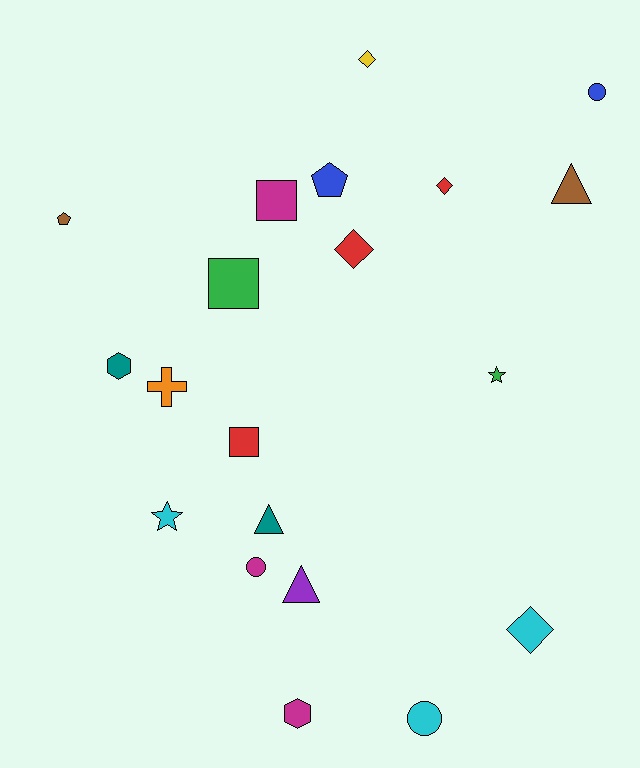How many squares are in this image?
There are 3 squares.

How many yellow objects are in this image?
There is 1 yellow object.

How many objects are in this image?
There are 20 objects.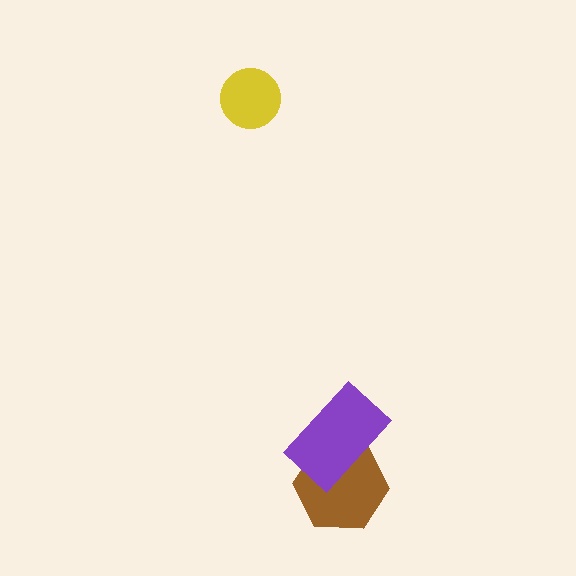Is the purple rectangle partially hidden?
No, no other shape covers it.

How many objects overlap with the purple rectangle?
1 object overlaps with the purple rectangle.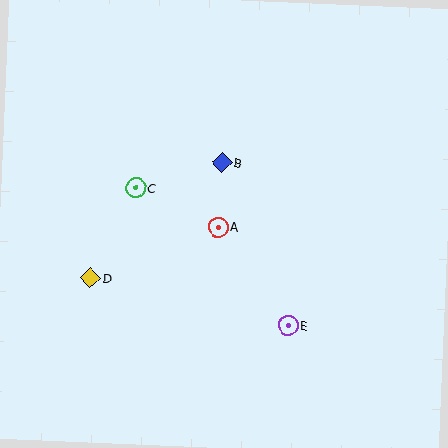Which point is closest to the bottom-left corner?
Point D is closest to the bottom-left corner.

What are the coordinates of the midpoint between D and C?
The midpoint between D and C is at (113, 233).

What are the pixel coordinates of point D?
Point D is at (91, 278).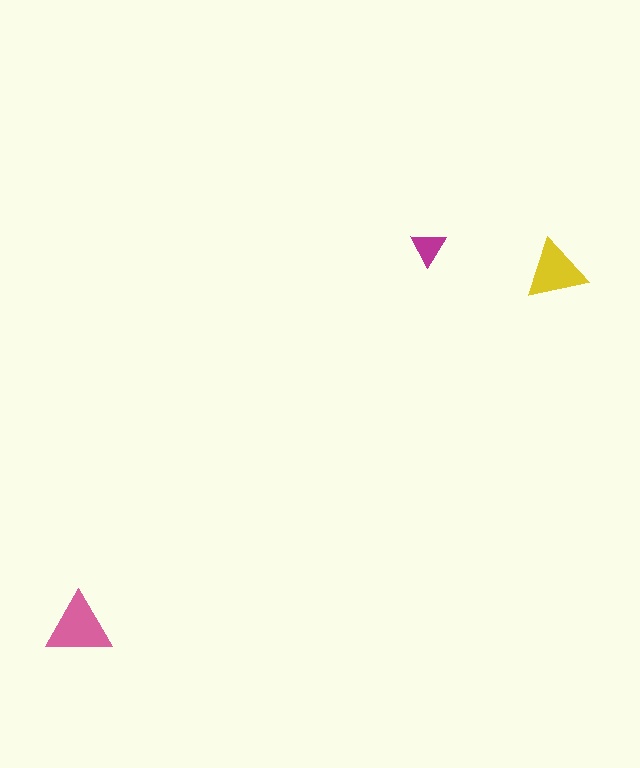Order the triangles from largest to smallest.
the pink one, the yellow one, the magenta one.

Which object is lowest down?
The pink triangle is bottommost.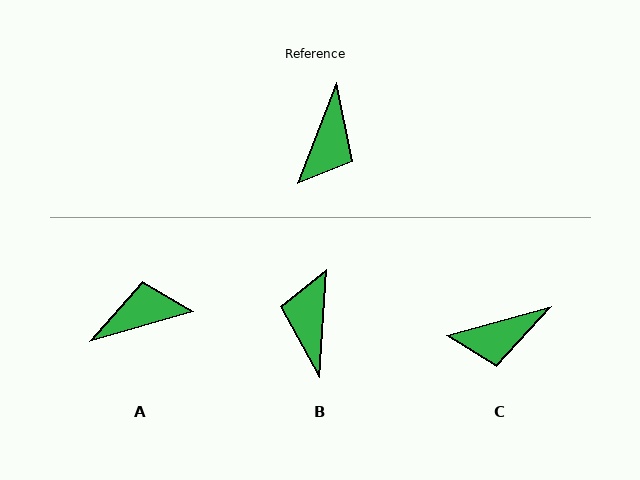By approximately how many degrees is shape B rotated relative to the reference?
Approximately 163 degrees clockwise.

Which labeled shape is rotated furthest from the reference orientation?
B, about 163 degrees away.